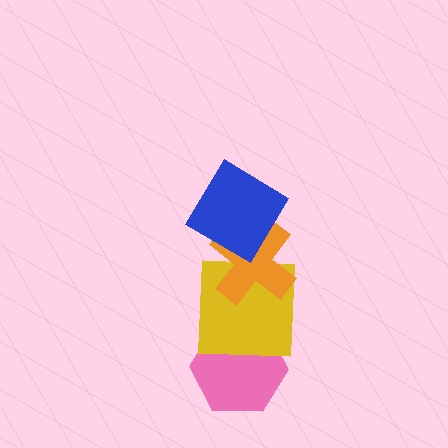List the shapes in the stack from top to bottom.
From top to bottom: the blue diamond, the orange cross, the yellow square, the pink hexagon.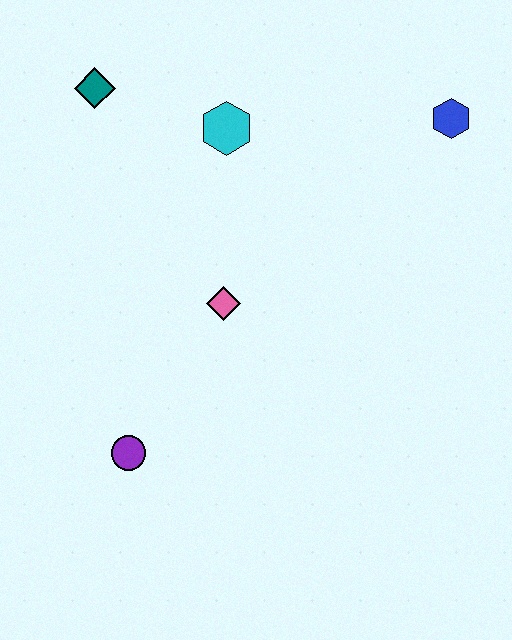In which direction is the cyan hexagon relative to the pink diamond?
The cyan hexagon is above the pink diamond.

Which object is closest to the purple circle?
The pink diamond is closest to the purple circle.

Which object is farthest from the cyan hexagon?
The purple circle is farthest from the cyan hexagon.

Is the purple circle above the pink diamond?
No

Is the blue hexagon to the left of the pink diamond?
No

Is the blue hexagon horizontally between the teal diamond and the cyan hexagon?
No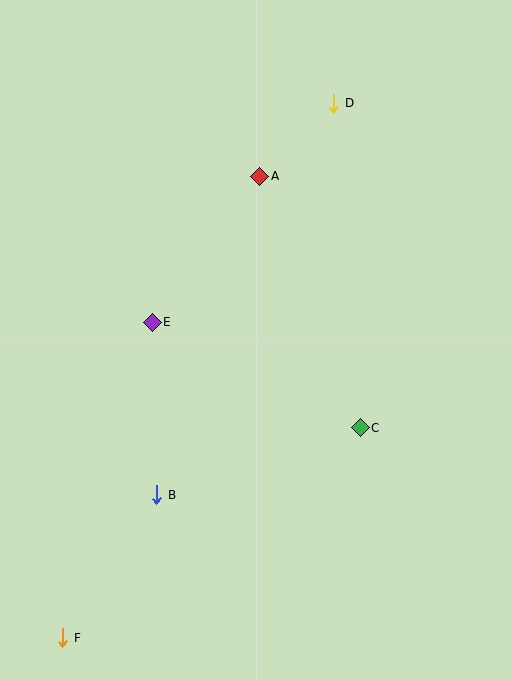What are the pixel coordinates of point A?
Point A is at (260, 176).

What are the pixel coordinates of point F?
Point F is at (63, 638).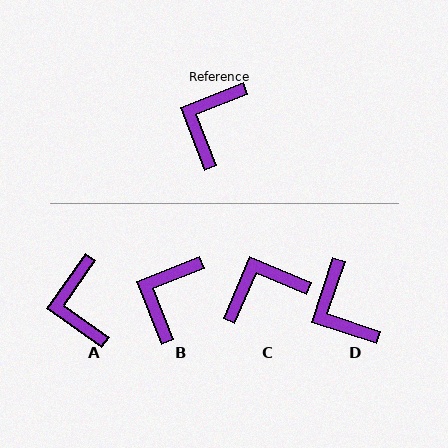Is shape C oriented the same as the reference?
No, it is off by about 44 degrees.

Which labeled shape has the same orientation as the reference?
B.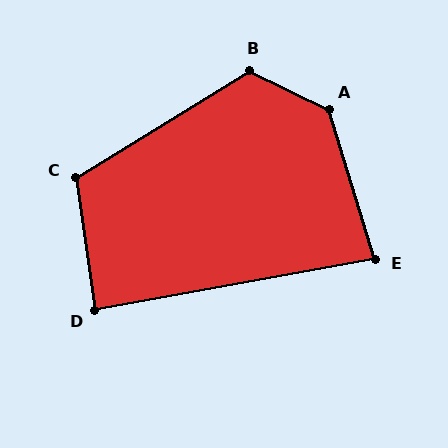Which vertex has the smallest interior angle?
E, at approximately 83 degrees.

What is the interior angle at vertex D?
Approximately 88 degrees (approximately right).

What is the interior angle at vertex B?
Approximately 122 degrees (obtuse).